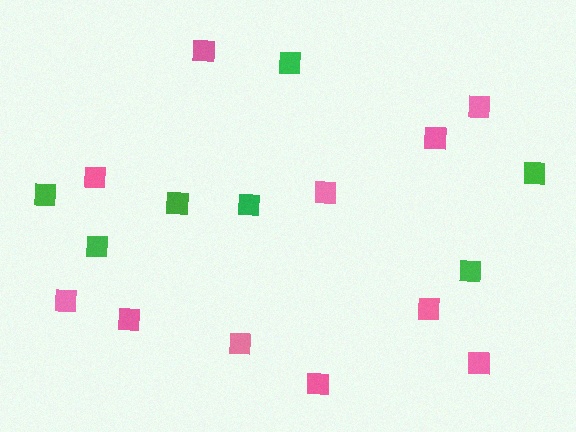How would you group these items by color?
There are 2 groups: one group of green squares (7) and one group of pink squares (11).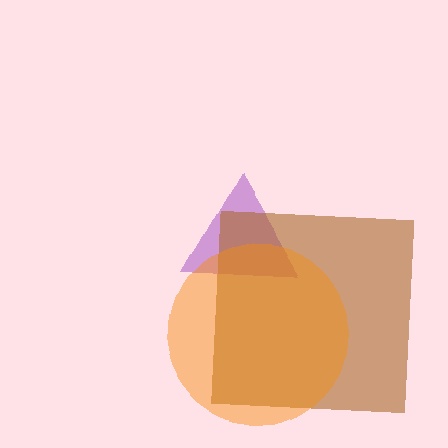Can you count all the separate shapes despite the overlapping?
Yes, there are 3 separate shapes.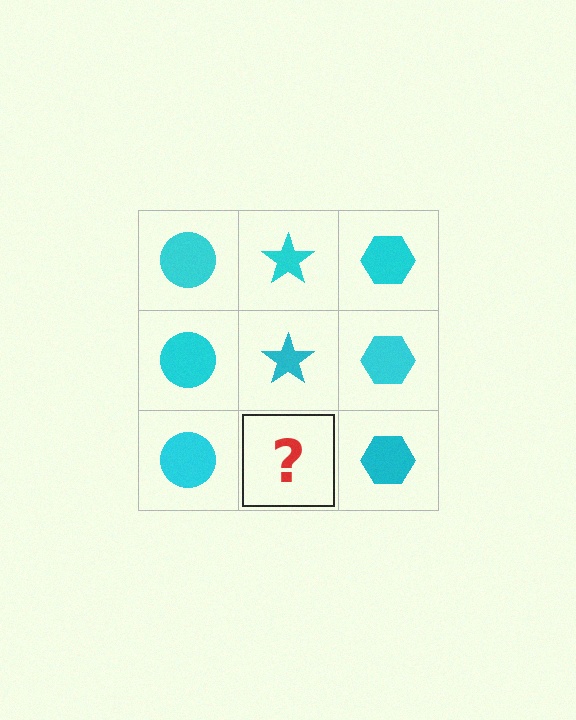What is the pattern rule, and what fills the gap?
The rule is that each column has a consistent shape. The gap should be filled with a cyan star.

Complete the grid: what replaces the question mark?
The question mark should be replaced with a cyan star.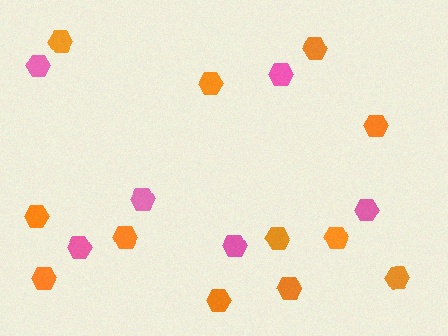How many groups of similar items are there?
There are 2 groups: one group of orange hexagons (12) and one group of pink hexagons (6).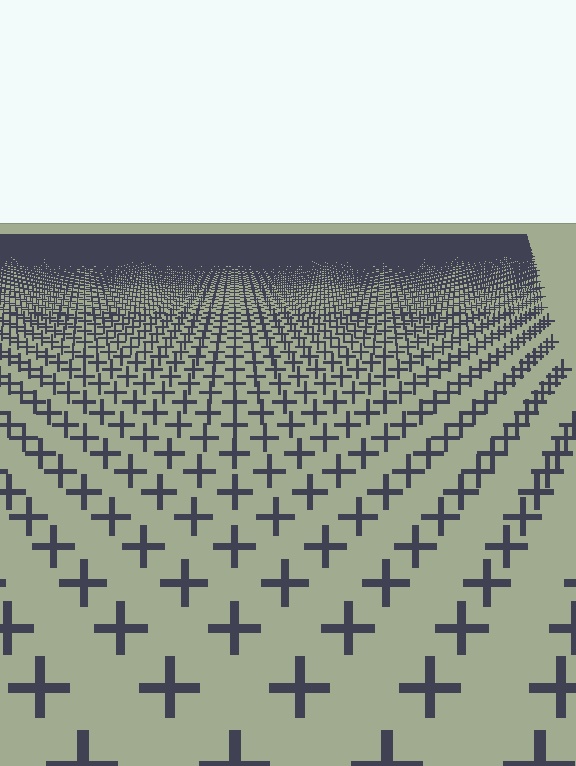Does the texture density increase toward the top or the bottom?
Density increases toward the top.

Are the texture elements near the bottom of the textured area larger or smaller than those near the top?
Larger. Near the bottom, elements are closer to the viewer and appear at a bigger on-screen size.